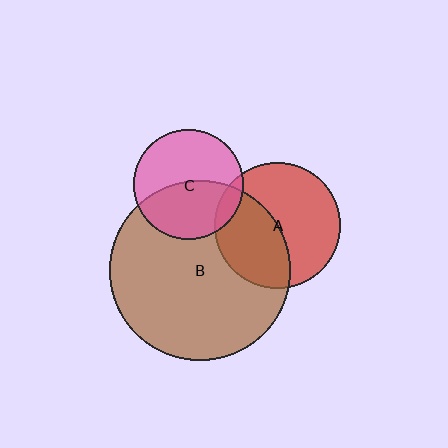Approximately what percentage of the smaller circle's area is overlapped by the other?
Approximately 50%.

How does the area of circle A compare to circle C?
Approximately 1.3 times.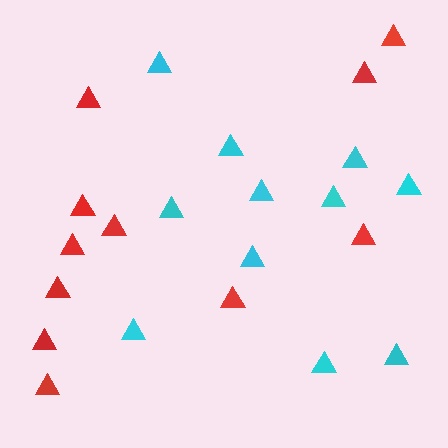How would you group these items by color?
There are 2 groups: one group of cyan triangles (11) and one group of red triangles (11).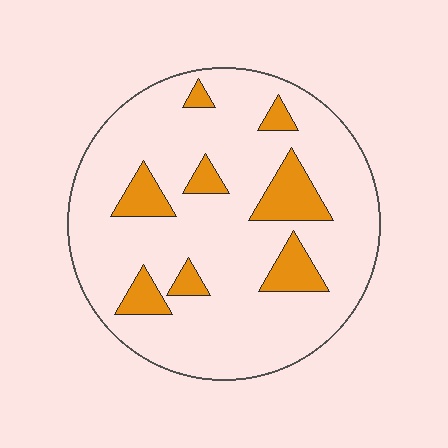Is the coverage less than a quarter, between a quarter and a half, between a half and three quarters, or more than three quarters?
Less than a quarter.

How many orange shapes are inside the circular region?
8.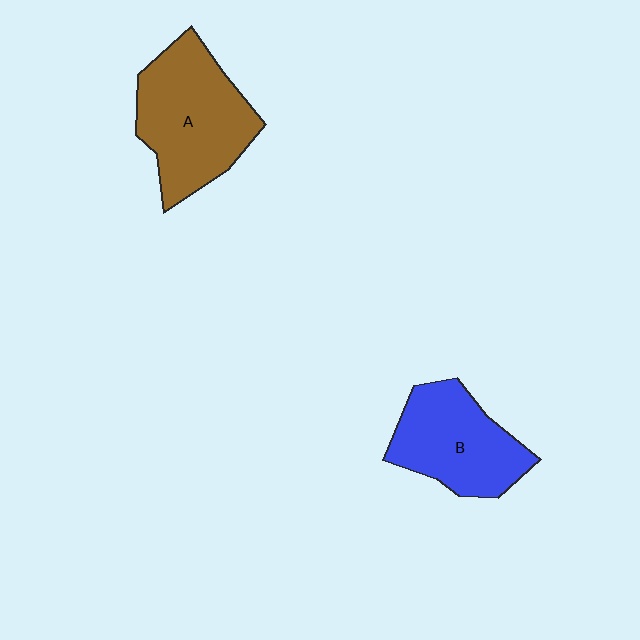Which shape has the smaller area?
Shape B (blue).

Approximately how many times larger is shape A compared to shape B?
Approximately 1.2 times.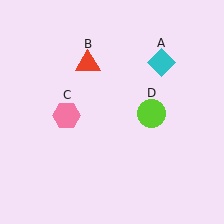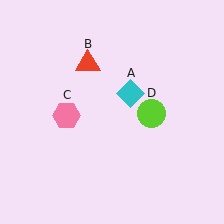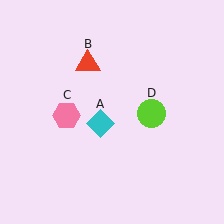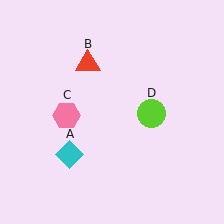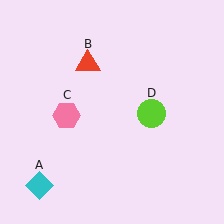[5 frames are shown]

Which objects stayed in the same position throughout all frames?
Red triangle (object B) and pink hexagon (object C) and lime circle (object D) remained stationary.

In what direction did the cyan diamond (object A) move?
The cyan diamond (object A) moved down and to the left.